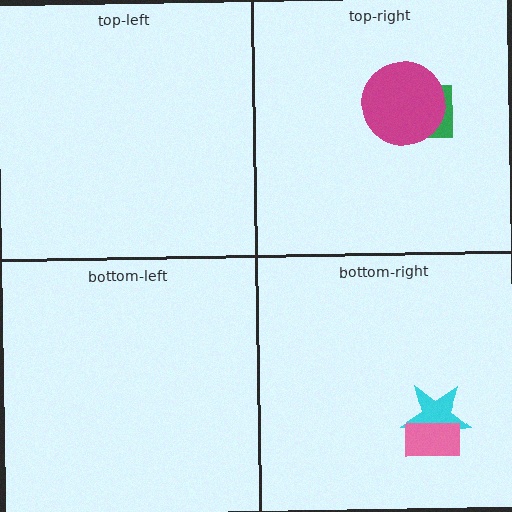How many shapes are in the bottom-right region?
2.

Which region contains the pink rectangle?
The bottom-right region.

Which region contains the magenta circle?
The top-right region.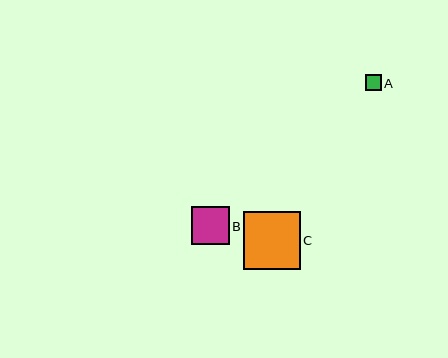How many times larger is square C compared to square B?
Square C is approximately 1.5 times the size of square B.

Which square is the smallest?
Square A is the smallest with a size of approximately 16 pixels.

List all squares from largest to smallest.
From largest to smallest: C, B, A.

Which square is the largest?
Square C is the largest with a size of approximately 57 pixels.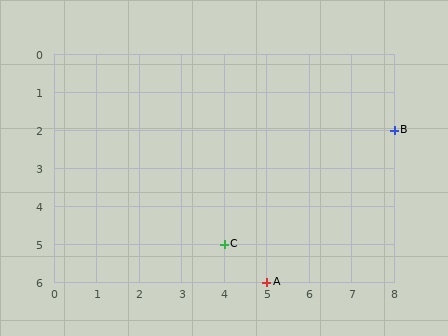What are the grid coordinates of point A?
Point A is at grid coordinates (5, 6).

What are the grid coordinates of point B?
Point B is at grid coordinates (8, 2).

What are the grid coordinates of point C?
Point C is at grid coordinates (4, 5).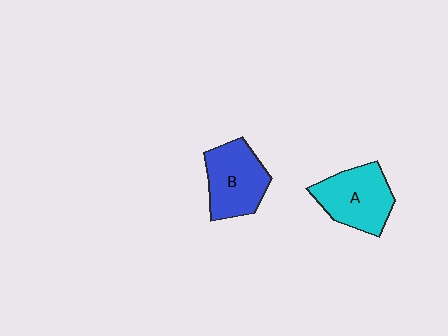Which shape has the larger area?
Shape A (cyan).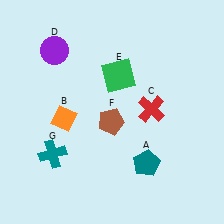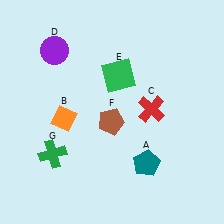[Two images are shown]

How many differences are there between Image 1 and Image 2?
There is 1 difference between the two images.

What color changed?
The cross (G) changed from teal in Image 1 to green in Image 2.